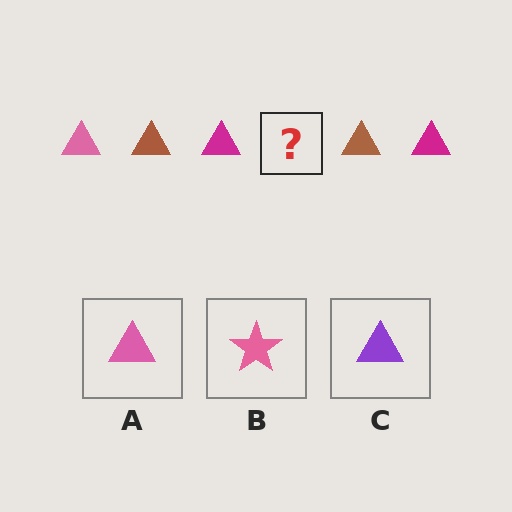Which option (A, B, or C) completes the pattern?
A.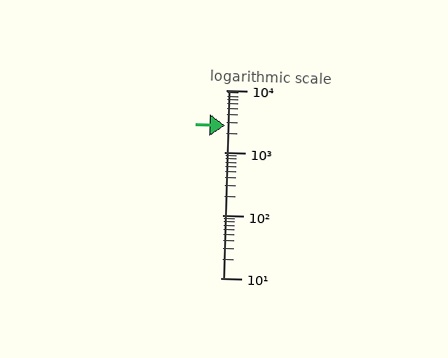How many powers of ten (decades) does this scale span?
The scale spans 3 decades, from 10 to 10000.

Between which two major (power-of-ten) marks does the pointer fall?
The pointer is between 1000 and 10000.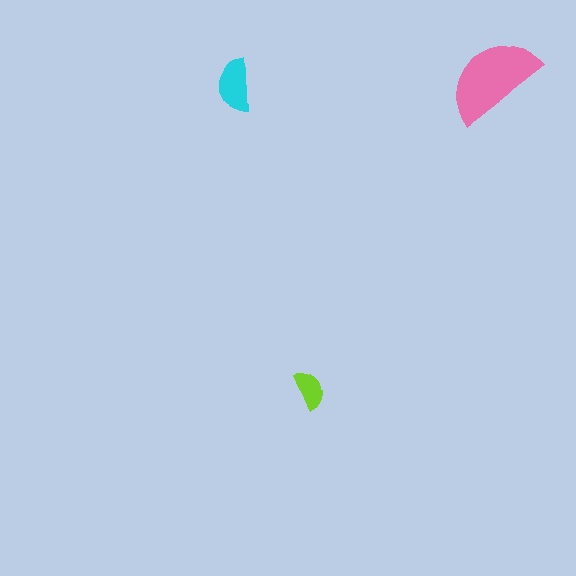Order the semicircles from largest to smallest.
the pink one, the cyan one, the lime one.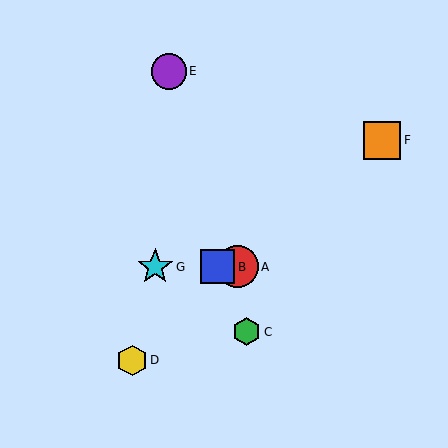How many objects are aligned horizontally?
3 objects (A, B, G) are aligned horizontally.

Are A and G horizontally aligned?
Yes, both are at y≈267.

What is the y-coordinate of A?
Object A is at y≈267.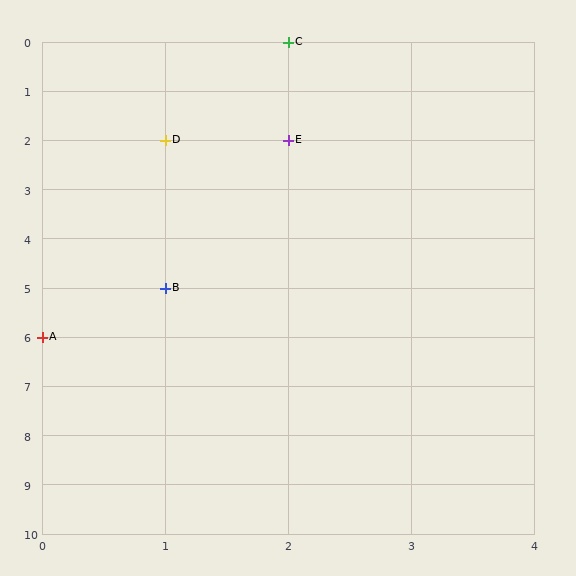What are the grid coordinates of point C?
Point C is at grid coordinates (2, 0).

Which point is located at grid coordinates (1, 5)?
Point B is at (1, 5).